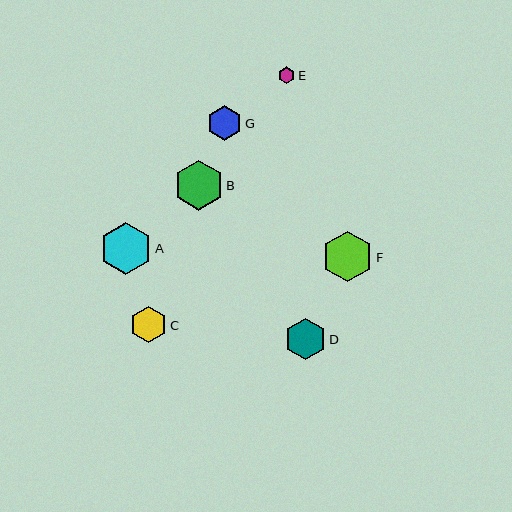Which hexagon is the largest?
Hexagon A is the largest with a size of approximately 52 pixels.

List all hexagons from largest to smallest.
From largest to smallest: A, F, B, D, C, G, E.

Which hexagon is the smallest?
Hexagon E is the smallest with a size of approximately 17 pixels.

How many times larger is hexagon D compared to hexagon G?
Hexagon D is approximately 1.2 times the size of hexagon G.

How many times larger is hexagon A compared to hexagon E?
Hexagon A is approximately 3.1 times the size of hexagon E.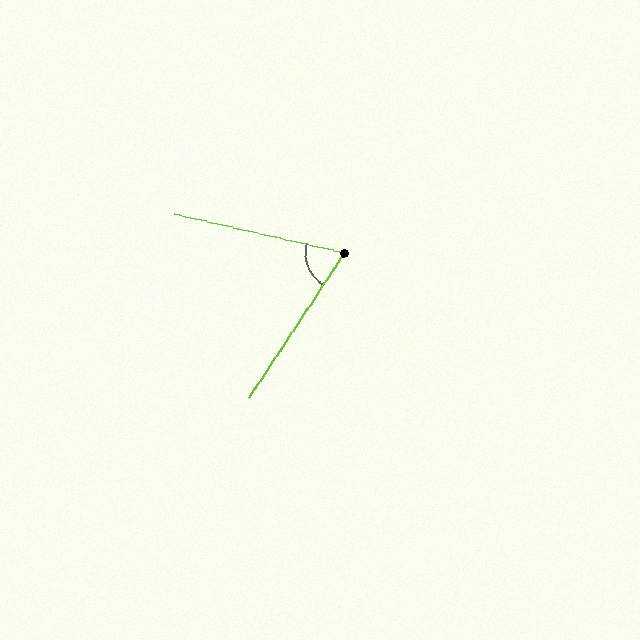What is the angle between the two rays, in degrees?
Approximately 70 degrees.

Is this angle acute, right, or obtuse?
It is acute.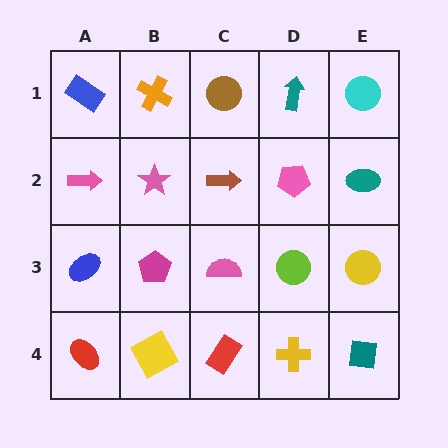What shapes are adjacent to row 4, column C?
A pink semicircle (row 3, column C), a yellow square (row 4, column B), a yellow cross (row 4, column D).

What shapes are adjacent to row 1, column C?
A brown arrow (row 2, column C), an orange cross (row 1, column B), a teal arrow (row 1, column D).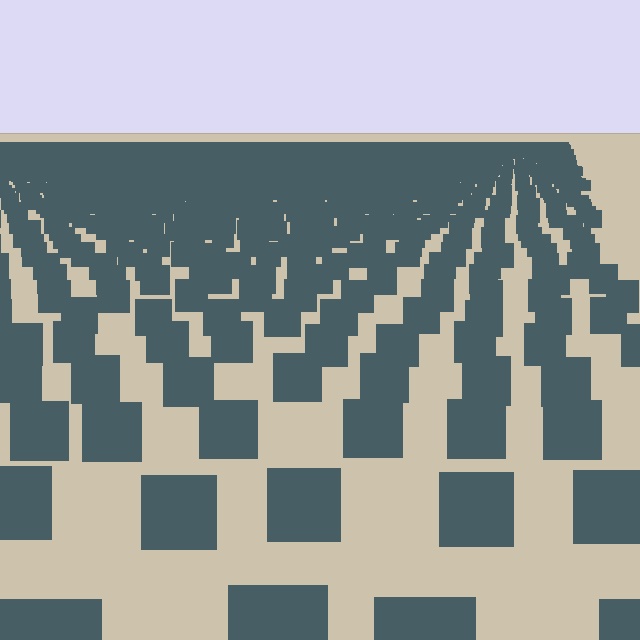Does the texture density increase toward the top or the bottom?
Density increases toward the top.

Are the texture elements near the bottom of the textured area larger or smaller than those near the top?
Larger. Near the bottom, elements are closer to the viewer and appear at a bigger on-screen size.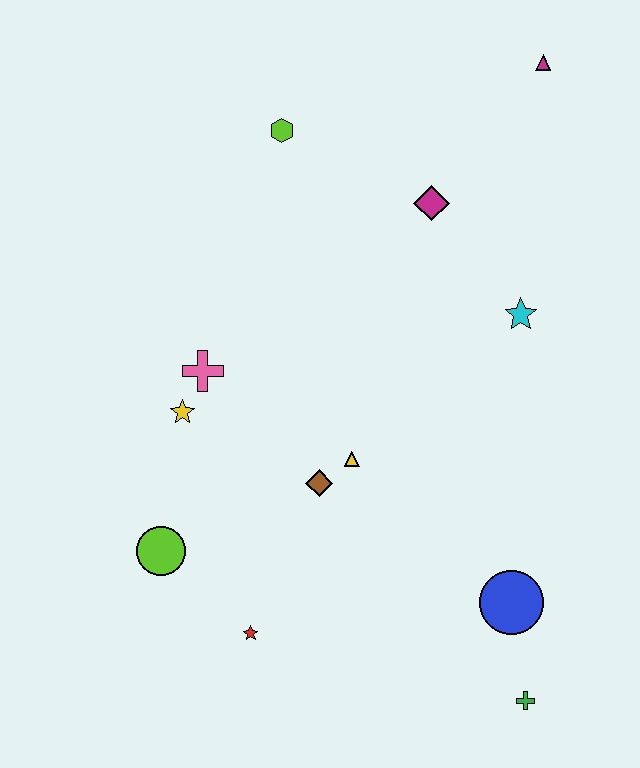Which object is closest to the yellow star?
The pink cross is closest to the yellow star.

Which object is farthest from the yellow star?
The magenta triangle is farthest from the yellow star.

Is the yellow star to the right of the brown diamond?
No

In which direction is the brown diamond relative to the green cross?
The brown diamond is above the green cross.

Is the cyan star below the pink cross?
No